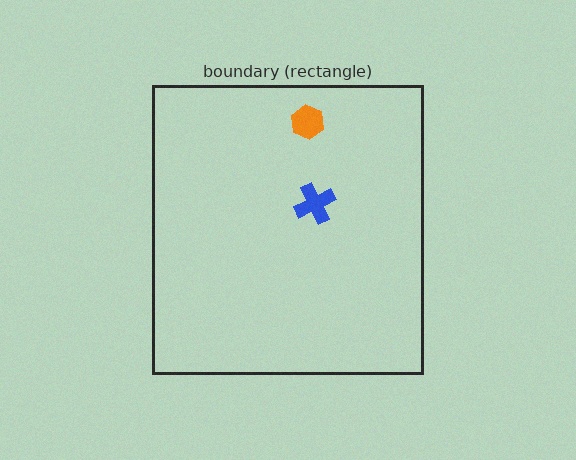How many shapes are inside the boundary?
2 inside, 0 outside.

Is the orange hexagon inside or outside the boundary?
Inside.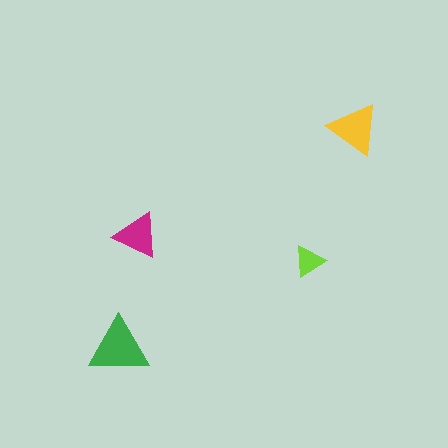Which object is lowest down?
The green triangle is bottommost.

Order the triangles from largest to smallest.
the green one, the yellow one, the magenta one, the lime one.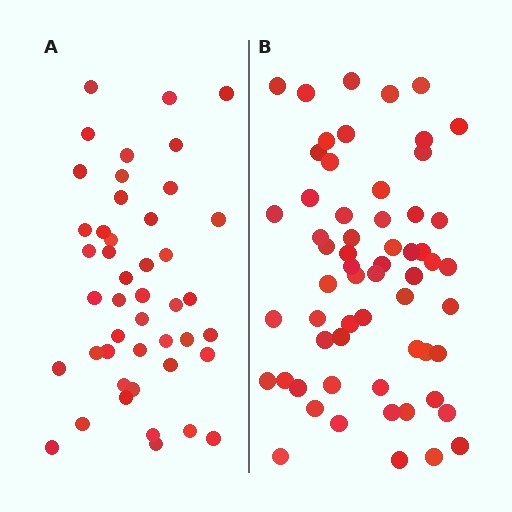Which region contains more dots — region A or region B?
Region B (the right region) has more dots.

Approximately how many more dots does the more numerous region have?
Region B has approximately 15 more dots than region A.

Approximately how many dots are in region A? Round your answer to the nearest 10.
About 40 dots. (The exact count is 45, which rounds to 40.)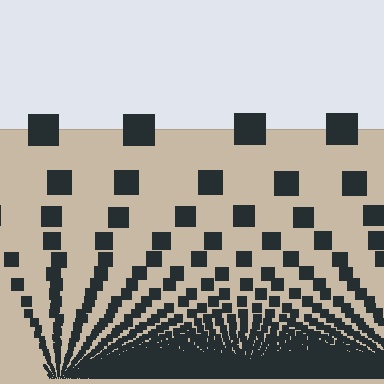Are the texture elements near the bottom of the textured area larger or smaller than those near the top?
Smaller. The gradient is inverted — elements near the bottom are smaller and denser.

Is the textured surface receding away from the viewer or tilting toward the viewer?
The surface appears to tilt toward the viewer. Texture elements get larger and sparser toward the top.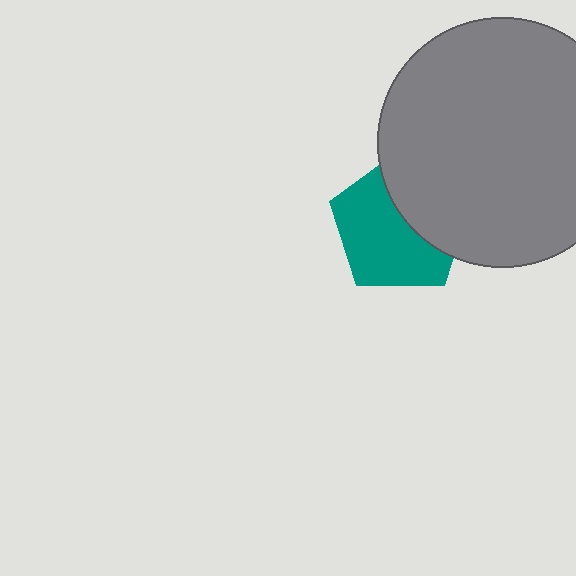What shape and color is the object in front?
The object in front is a gray circle.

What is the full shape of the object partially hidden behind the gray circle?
The partially hidden object is a teal pentagon.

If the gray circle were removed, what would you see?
You would see the complete teal pentagon.